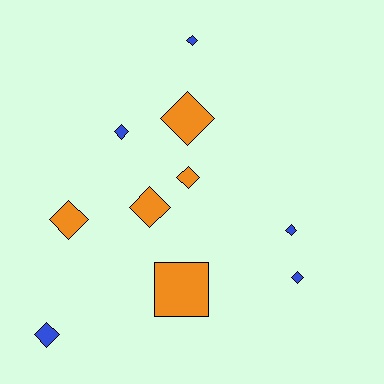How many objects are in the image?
There are 10 objects.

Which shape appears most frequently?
Diamond, with 9 objects.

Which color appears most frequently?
Blue, with 5 objects.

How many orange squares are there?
There is 1 orange square.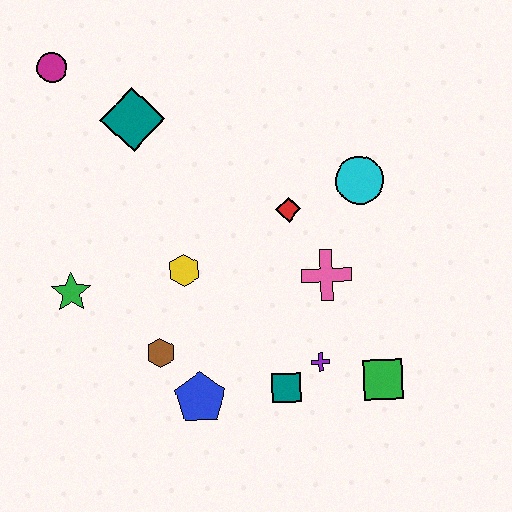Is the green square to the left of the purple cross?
No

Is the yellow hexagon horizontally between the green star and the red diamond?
Yes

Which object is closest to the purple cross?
The teal square is closest to the purple cross.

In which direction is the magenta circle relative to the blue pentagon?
The magenta circle is above the blue pentagon.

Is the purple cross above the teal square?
Yes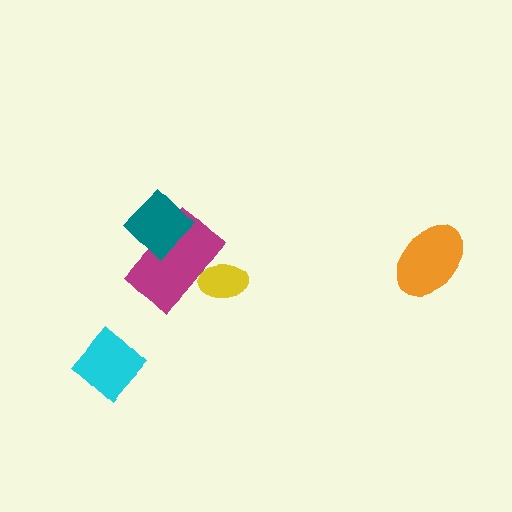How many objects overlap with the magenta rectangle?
2 objects overlap with the magenta rectangle.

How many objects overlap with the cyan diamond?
0 objects overlap with the cyan diamond.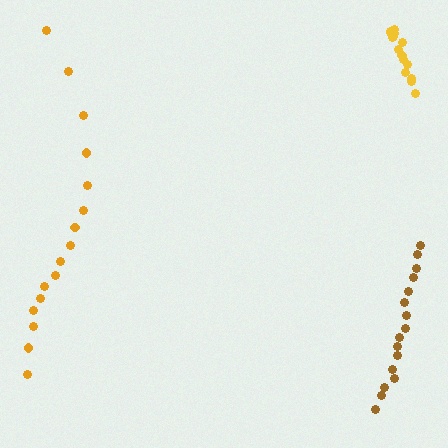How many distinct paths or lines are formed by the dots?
There are 3 distinct paths.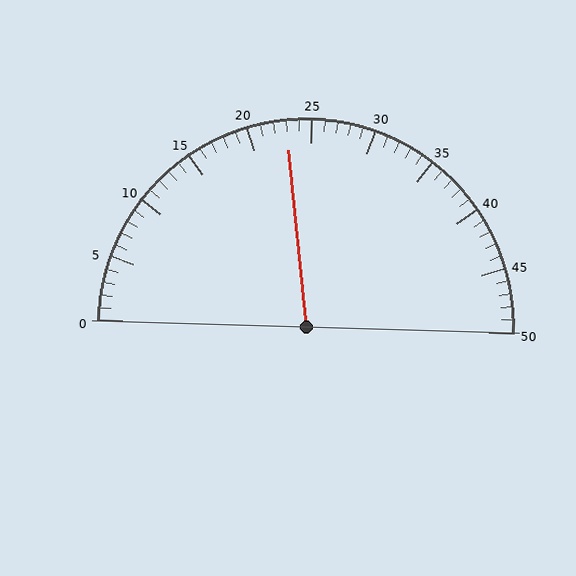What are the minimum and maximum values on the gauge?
The gauge ranges from 0 to 50.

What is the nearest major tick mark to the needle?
The nearest major tick mark is 25.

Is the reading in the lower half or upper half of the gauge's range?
The reading is in the lower half of the range (0 to 50).